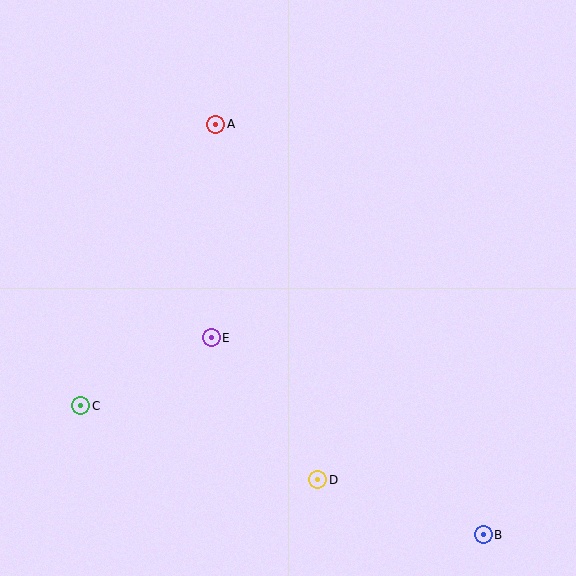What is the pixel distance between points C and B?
The distance between C and B is 423 pixels.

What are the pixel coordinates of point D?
Point D is at (318, 480).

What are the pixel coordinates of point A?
Point A is at (216, 124).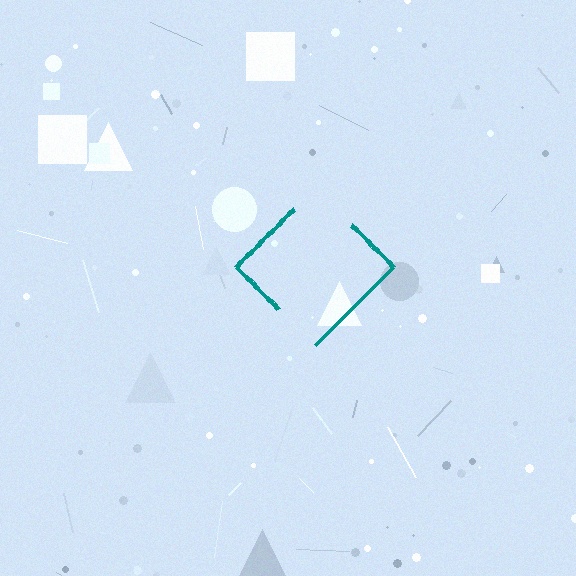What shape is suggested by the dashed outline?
The dashed outline suggests a diamond.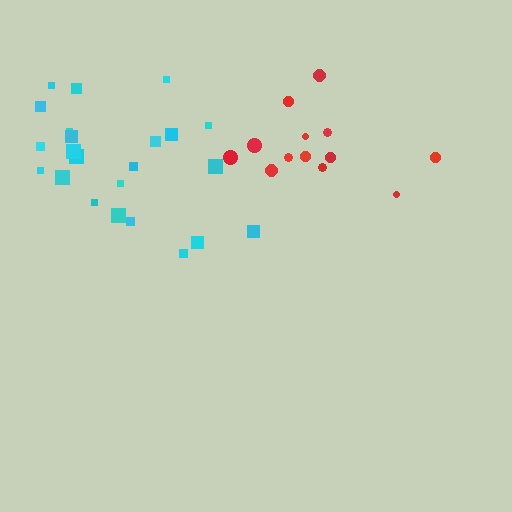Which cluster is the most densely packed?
Cyan.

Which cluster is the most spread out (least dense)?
Red.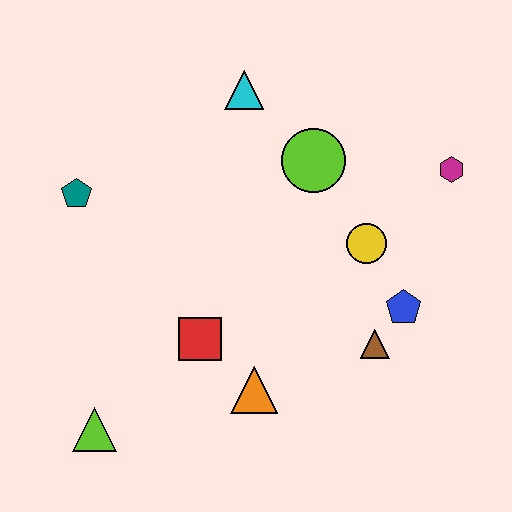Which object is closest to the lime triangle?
The red square is closest to the lime triangle.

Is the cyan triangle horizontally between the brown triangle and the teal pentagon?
Yes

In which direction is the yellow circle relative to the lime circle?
The yellow circle is below the lime circle.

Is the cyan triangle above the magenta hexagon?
Yes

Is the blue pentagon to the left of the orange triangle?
No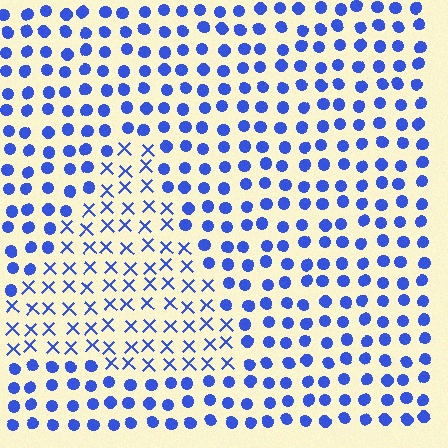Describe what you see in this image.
The image is filled with small blue elements arranged in a uniform grid. A triangle-shaped region contains X marks, while the surrounding area contains circles. The boundary is defined purely by the change in element shape.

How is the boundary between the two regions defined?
The boundary is defined by a change in element shape: X marks inside vs. circles outside. All elements share the same color and spacing.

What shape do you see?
I see a triangle.